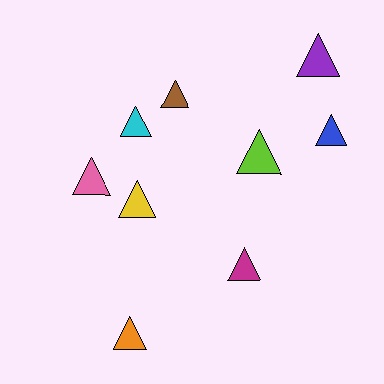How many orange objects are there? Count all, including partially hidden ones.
There is 1 orange object.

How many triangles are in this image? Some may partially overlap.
There are 9 triangles.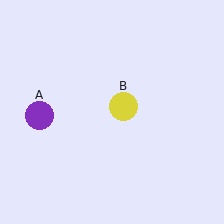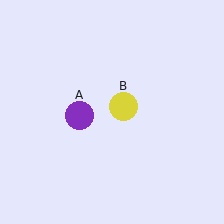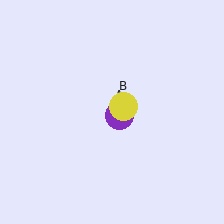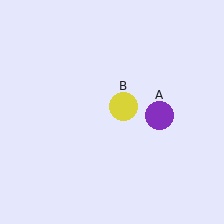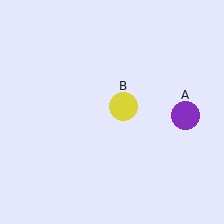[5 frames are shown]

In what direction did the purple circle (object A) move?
The purple circle (object A) moved right.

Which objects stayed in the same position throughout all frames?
Yellow circle (object B) remained stationary.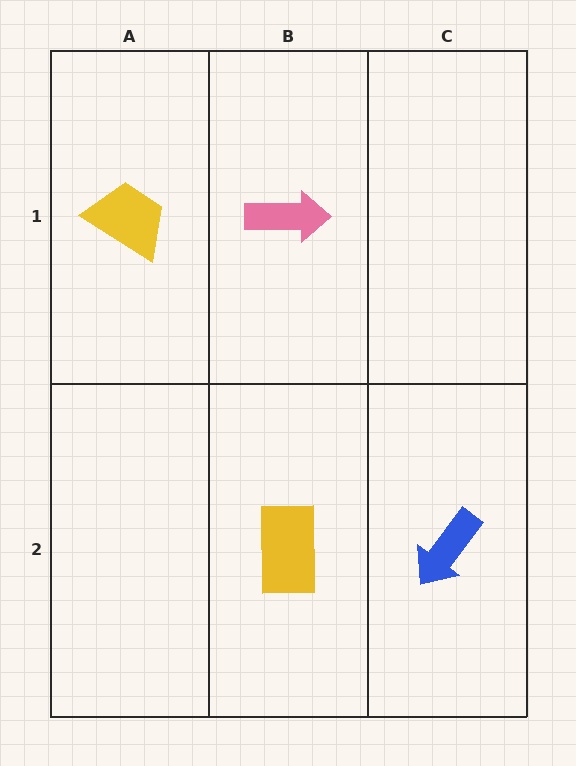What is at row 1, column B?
A pink arrow.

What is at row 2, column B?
A yellow rectangle.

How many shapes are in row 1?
2 shapes.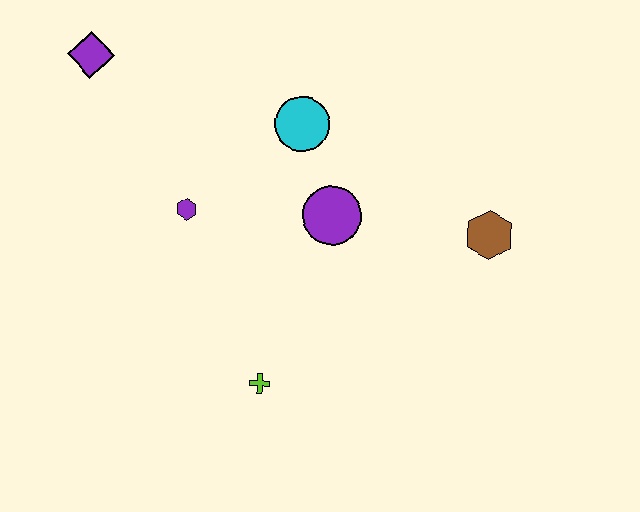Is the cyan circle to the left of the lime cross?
No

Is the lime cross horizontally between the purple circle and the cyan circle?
No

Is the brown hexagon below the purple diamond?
Yes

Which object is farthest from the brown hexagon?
The purple diamond is farthest from the brown hexagon.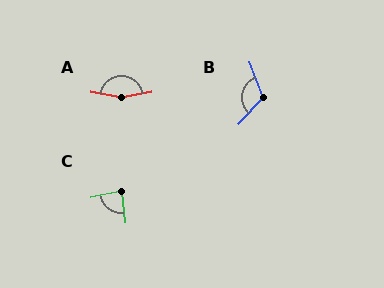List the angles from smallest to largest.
C (84°), B (116°), A (160°).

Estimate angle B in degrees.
Approximately 116 degrees.